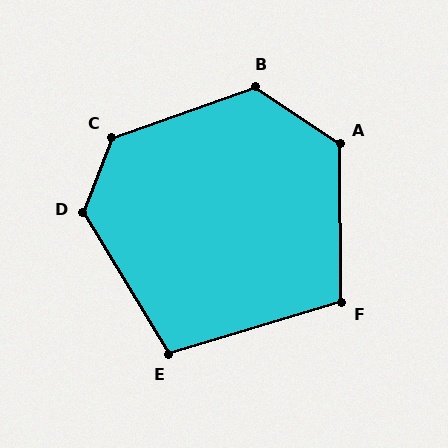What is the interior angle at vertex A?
Approximately 125 degrees (obtuse).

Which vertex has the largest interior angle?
C, at approximately 131 degrees.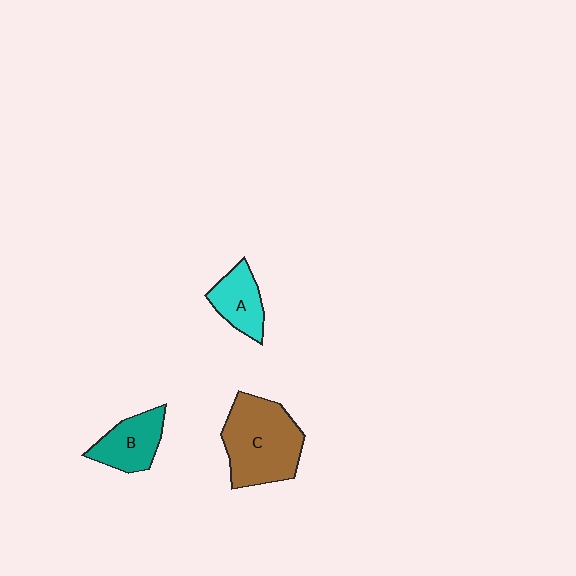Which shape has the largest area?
Shape C (brown).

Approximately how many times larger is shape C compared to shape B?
Approximately 1.8 times.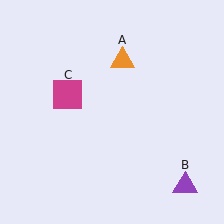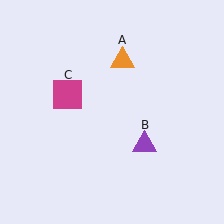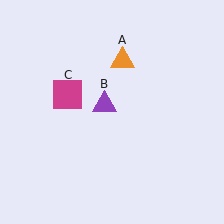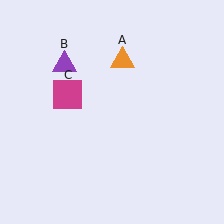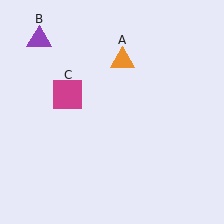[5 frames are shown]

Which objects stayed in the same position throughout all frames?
Orange triangle (object A) and magenta square (object C) remained stationary.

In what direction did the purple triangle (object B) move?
The purple triangle (object B) moved up and to the left.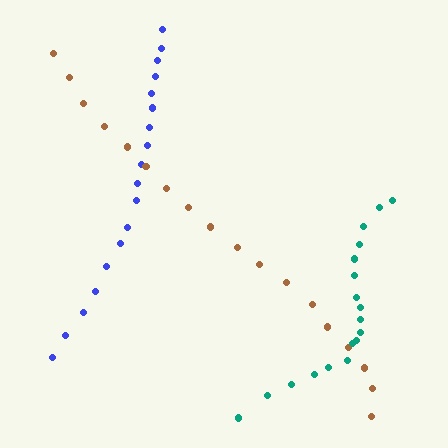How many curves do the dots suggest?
There are 3 distinct paths.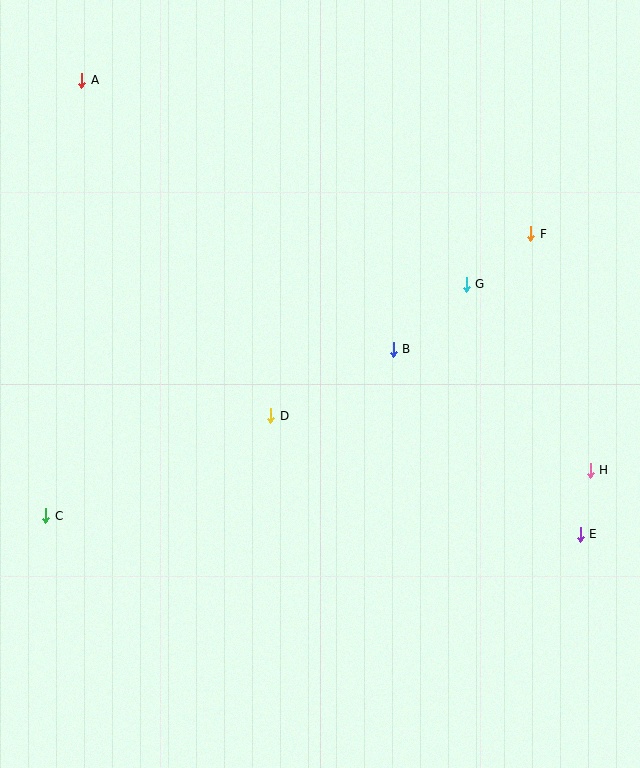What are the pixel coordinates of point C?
Point C is at (46, 516).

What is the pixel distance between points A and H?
The distance between A and H is 641 pixels.